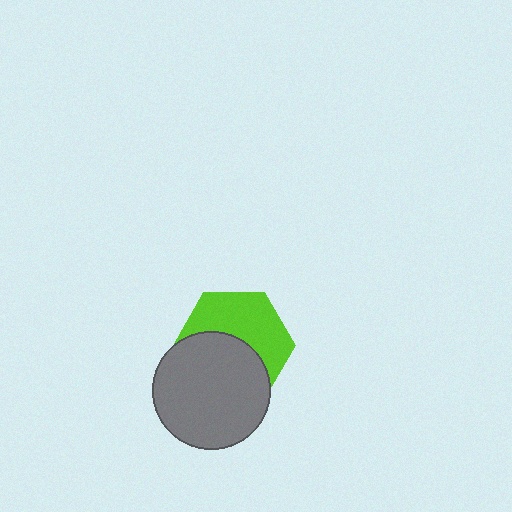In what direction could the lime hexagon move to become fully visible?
The lime hexagon could move up. That would shift it out from behind the gray circle entirely.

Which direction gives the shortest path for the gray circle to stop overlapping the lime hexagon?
Moving down gives the shortest separation.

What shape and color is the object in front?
The object in front is a gray circle.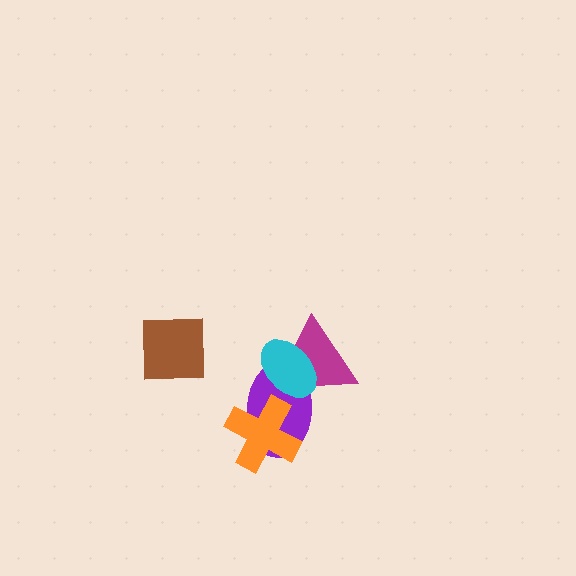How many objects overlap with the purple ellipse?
3 objects overlap with the purple ellipse.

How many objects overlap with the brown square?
0 objects overlap with the brown square.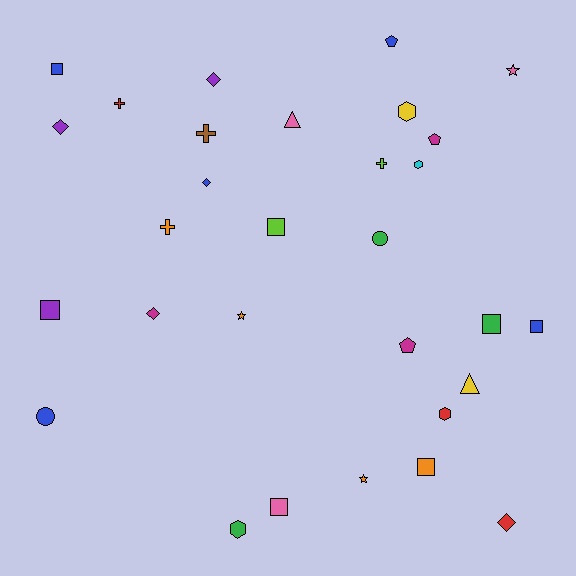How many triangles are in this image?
There are 2 triangles.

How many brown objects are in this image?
There is 1 brown object.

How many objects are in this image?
There are 30 objects.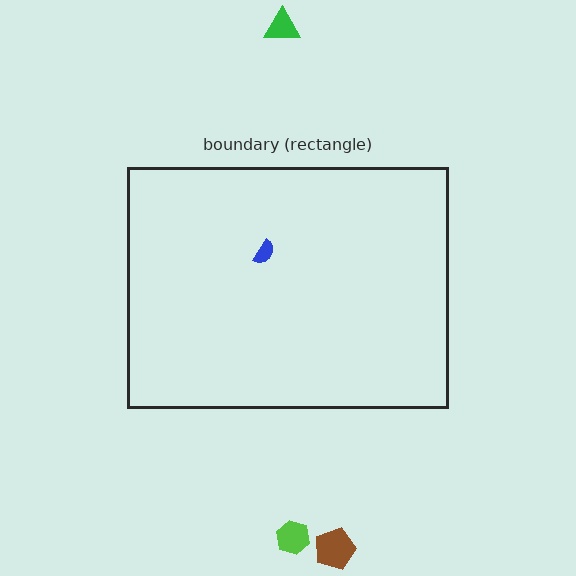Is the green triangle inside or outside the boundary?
Outside.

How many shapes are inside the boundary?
1 inside, 3 outside.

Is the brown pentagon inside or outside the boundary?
Outside.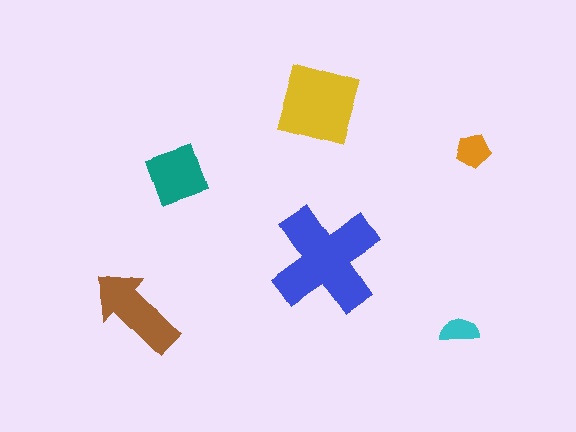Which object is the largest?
The blue cross.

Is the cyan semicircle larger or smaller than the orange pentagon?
Smaller.